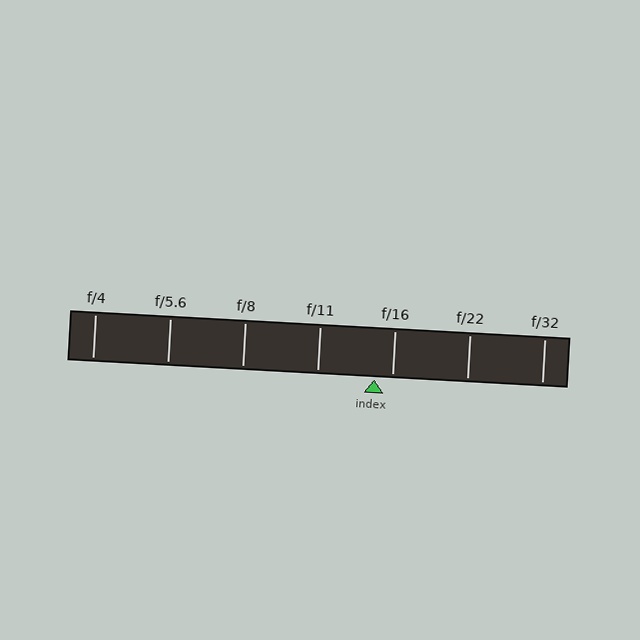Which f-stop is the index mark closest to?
The index mark is closest to f/16.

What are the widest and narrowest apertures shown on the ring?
The widest aperture shown is f/4 and the narrowest is f/32.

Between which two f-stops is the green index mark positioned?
The index mark is between f/11 and f/16.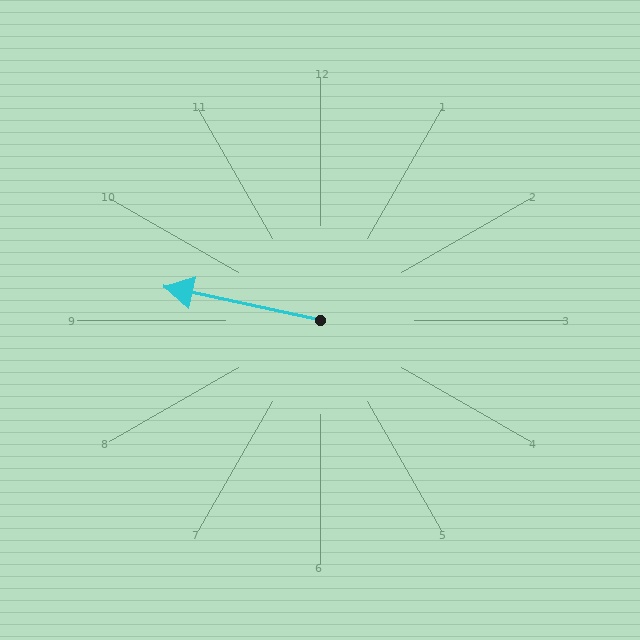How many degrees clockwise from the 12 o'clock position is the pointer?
Approximately 282 degrees.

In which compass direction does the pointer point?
West.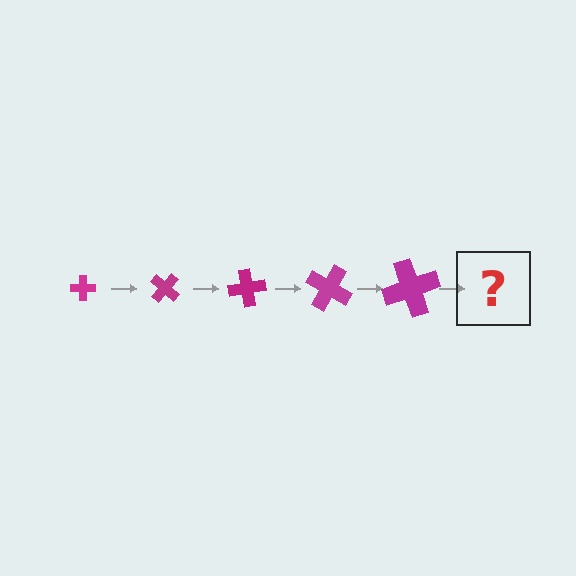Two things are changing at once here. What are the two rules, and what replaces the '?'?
The two rules are that the cross grows larger each step and it rotates 40 degrees each step. The '?' should be a cross, larger than the previous one and rotated 200 degrees from the start.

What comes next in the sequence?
The next element should be a cross, larger than the previous one and rotated 200 degrees from the start.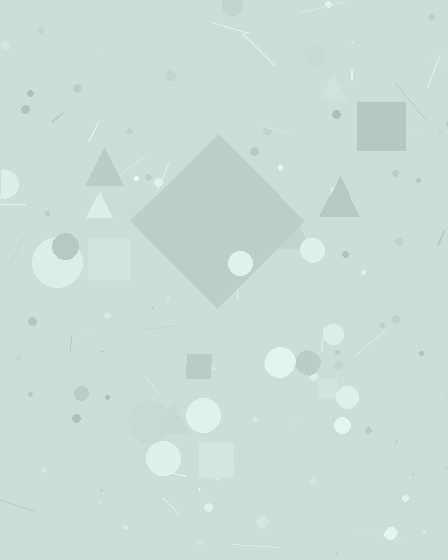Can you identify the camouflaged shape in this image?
The camouflaged shape is a diamond.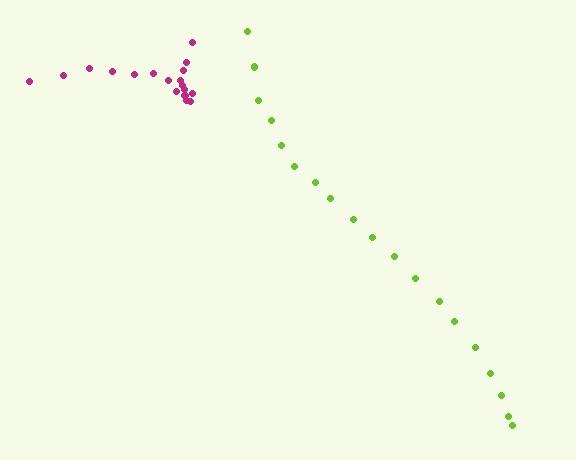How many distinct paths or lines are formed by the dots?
There are 2 distinct paths.